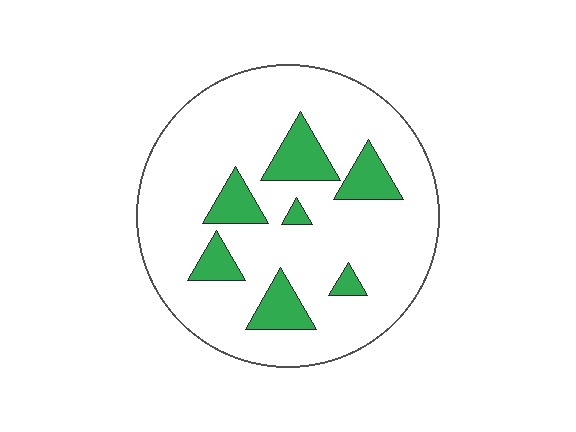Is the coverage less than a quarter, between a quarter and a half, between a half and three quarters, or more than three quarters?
Less than a quarter.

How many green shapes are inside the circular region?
7.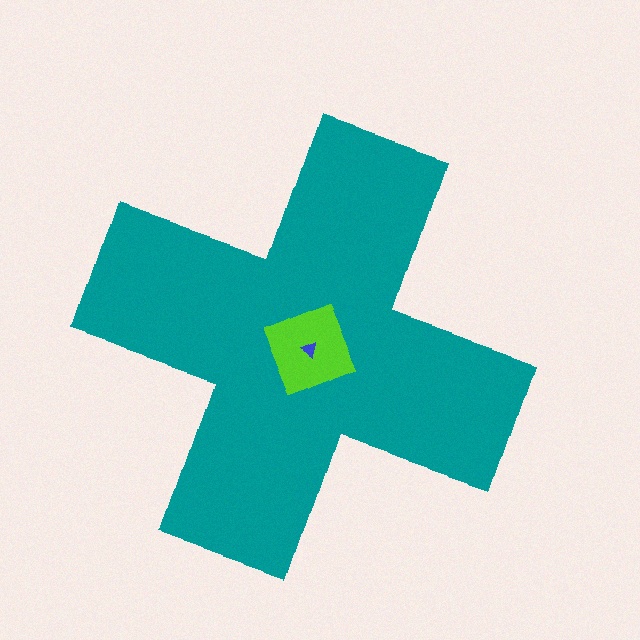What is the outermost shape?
The teal cross.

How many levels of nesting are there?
3.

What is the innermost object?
The blue triangle.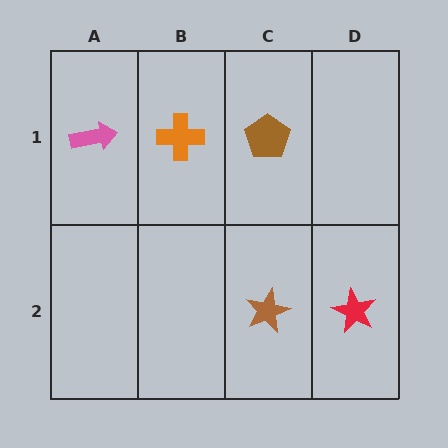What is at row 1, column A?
A pink arrow.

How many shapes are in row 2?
2 shapes.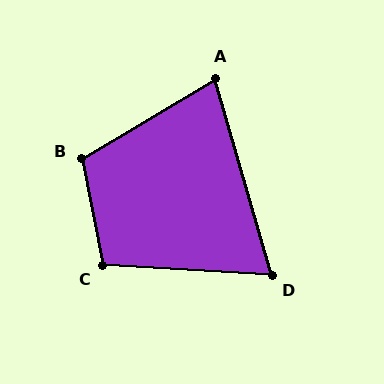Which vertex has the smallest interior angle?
D, at approximately 71 degrees.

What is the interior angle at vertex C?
Approximately 104 degrees (obtuse).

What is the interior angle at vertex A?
Approximately 76 degrees (acute).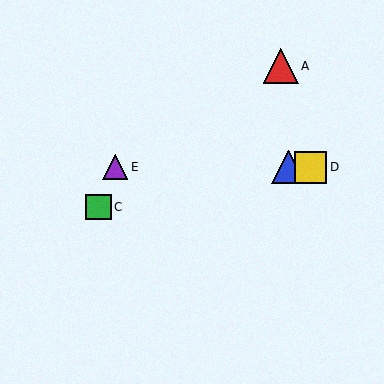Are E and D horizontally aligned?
Yes, both are at y≈167.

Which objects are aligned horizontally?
Objects B, D, E are aligned horizontally.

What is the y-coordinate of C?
Object C is at y≈207.